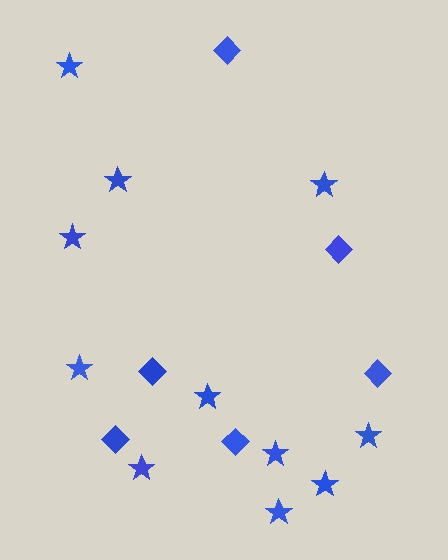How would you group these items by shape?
There are 2 groups: one group of stars (11) and one group of diamonds (6).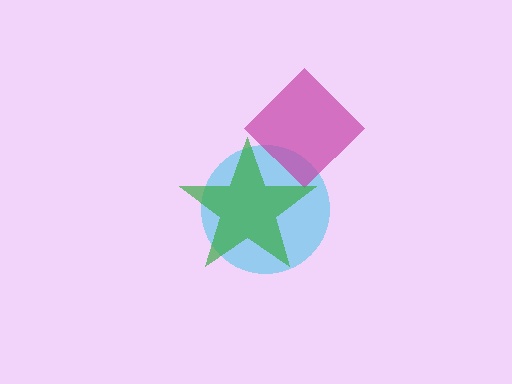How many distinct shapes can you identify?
There are 3 distinct shapes: a cyan circle, a magenta diamond, a green star.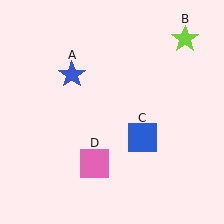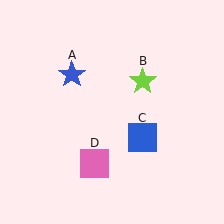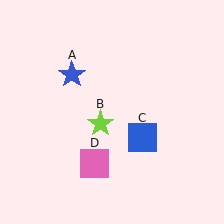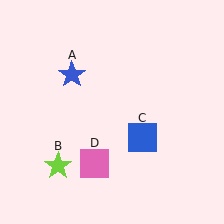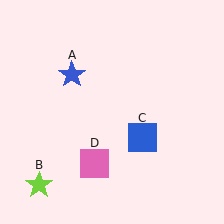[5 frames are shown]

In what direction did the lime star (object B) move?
The lime star (object B) moved down and to the left.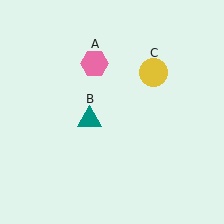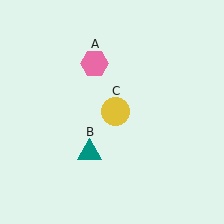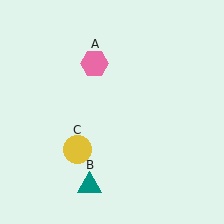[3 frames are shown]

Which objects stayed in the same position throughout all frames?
Pink hexagon (object A) remained stationary.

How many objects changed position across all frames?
2 objects changed position: teal triangle (object B), yellow circle (object C).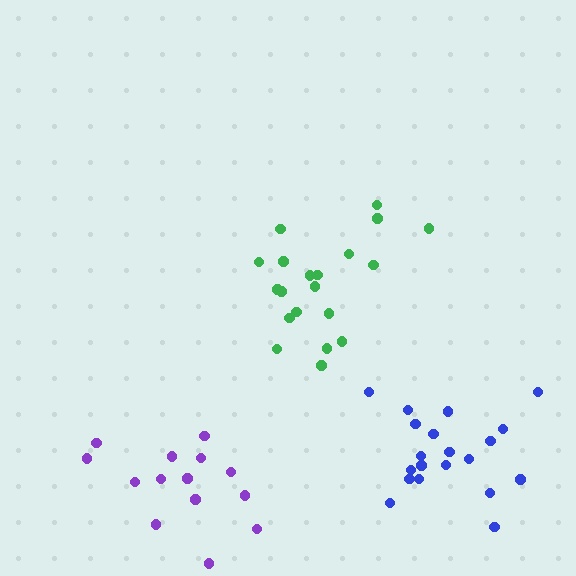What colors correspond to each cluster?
The clusters are colored: blue, green, purple.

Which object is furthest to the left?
The purple cluster is leftmost.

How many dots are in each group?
Group 1: 20 dots, Group 2: 20 dots, Group 3: 14 dots (54 total).